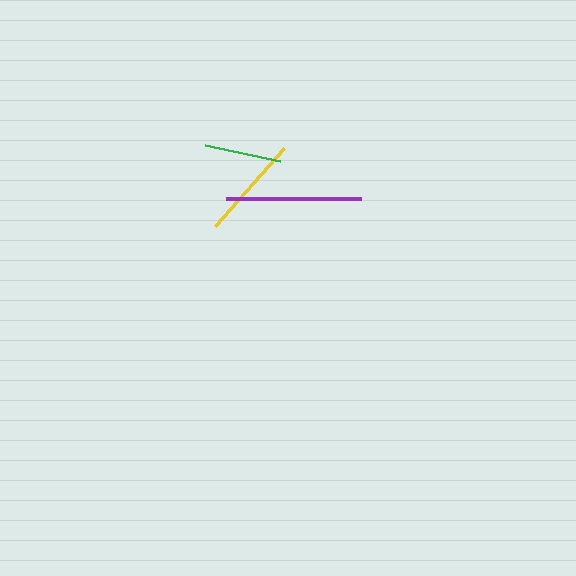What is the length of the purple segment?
The purple segment is approximately 134 pixels long.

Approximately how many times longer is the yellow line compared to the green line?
The yellow line is approximately 1.4 times the length of the green line.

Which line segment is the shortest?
The green line is the shortest at approximately 77 pixels.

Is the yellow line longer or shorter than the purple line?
The purple line is longer than the yellow line.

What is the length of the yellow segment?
The yellow segment is approximately 104 pixels long.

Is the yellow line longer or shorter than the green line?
The yellow line is longer than the green line.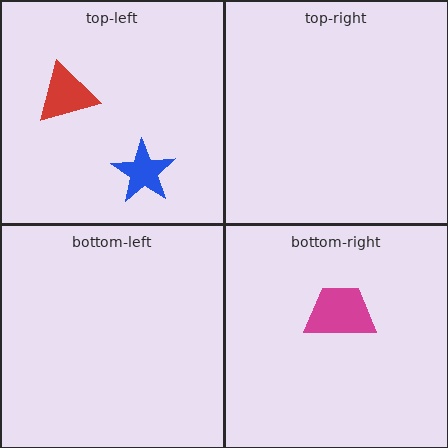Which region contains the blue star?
The top-left region.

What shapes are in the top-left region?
The red triangle, the blue star.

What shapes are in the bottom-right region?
The magenta trapezoid.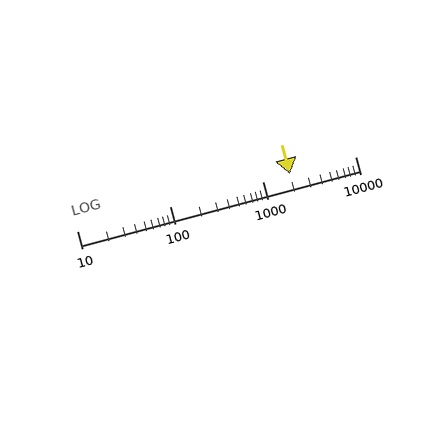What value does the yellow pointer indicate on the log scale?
The pointer indicates approximately 2000.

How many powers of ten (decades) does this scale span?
The scale spans 3 decades, from 10 to 10000.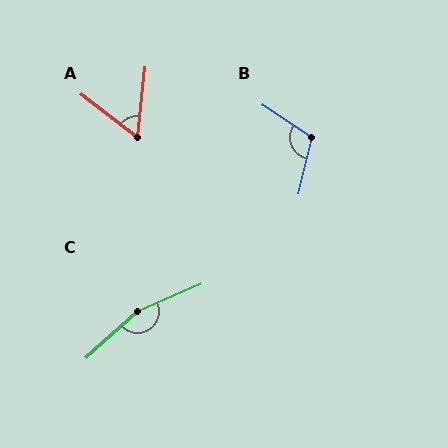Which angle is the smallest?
A, at approximately 59 degrees.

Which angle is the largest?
C, at approximately 162 degrees.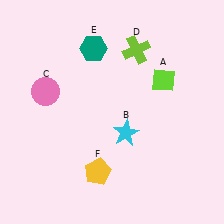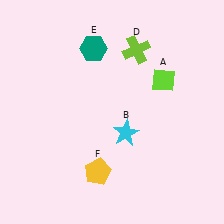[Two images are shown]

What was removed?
The pink circle (C) was removed in Image 2.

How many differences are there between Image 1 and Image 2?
There is 1 difference between the two images.